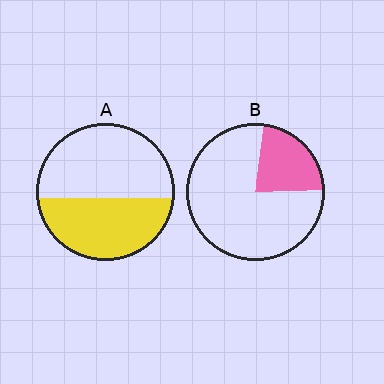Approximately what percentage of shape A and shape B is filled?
A is approximately 45% and B is approximately 25%.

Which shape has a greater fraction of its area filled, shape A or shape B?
Shape A.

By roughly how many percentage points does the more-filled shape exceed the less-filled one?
By roughly 20 percentage points (A over B).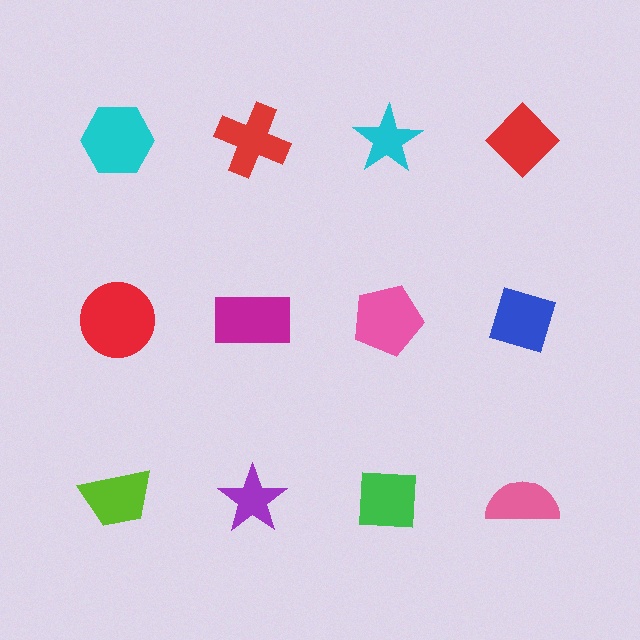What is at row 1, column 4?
A red diamond.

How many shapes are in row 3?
4 shapes.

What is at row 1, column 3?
A cyan star.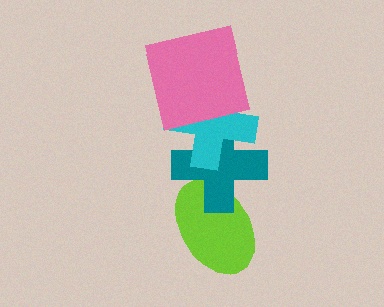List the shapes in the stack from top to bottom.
From top to bottom: the pink square, the cyan cross, the teal cross, the lime ellipse.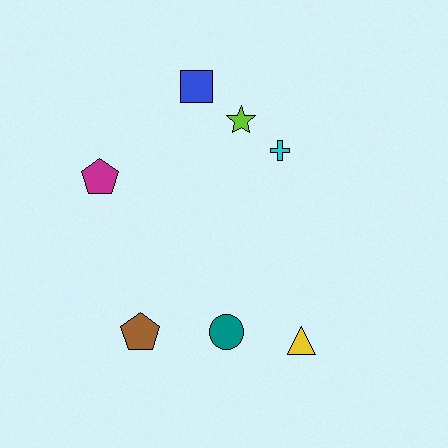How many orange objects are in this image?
There are no orange objects.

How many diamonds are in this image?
There are no diamonds.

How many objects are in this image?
There are 7 objects.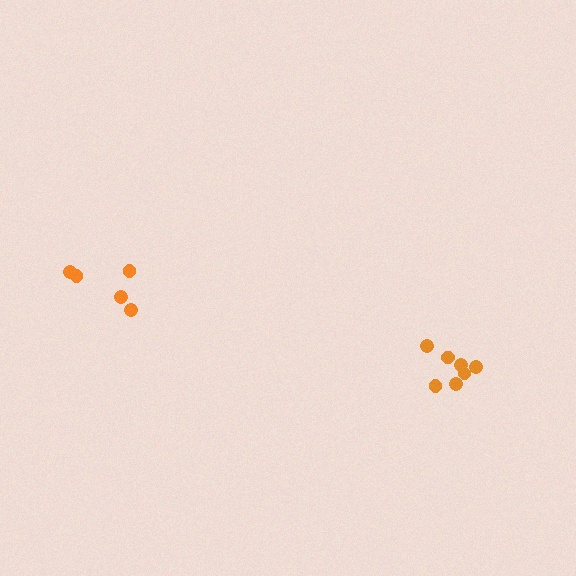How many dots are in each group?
Group 1: 5 dots, Group 2: 7 dots (12 total).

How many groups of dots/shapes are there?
There are 2 groups.